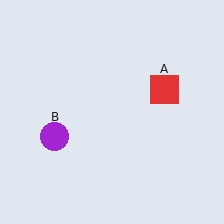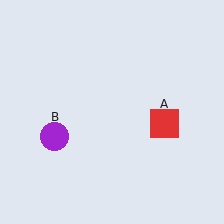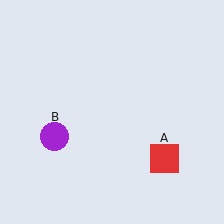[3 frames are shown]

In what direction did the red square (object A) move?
The red square (object A) moved down.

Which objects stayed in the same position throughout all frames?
Purple circle (object B) remained stationary.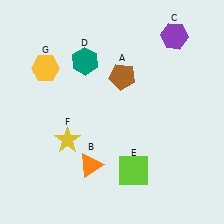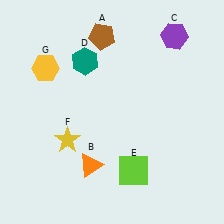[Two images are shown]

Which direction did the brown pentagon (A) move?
The brown pentagon (A) moved up.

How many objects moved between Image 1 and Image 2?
1 object moved between the two images.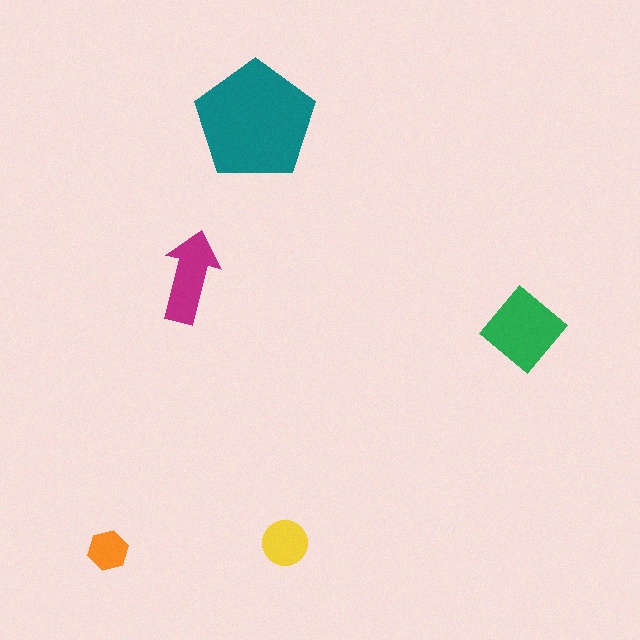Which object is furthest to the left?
The orange hexagon is leftmost.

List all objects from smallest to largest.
The orange hexagon, the yellow circle, the magenta arrow, the green diamond, the teal pentagon.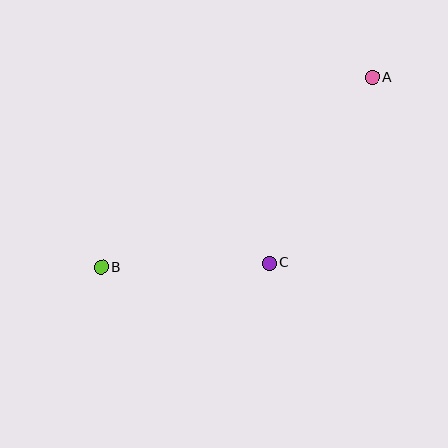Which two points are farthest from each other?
Points A and B are farthest from each other.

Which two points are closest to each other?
Points B and C are closest to each other.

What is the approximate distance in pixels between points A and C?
The distance between A and C is approximately 212 pixels.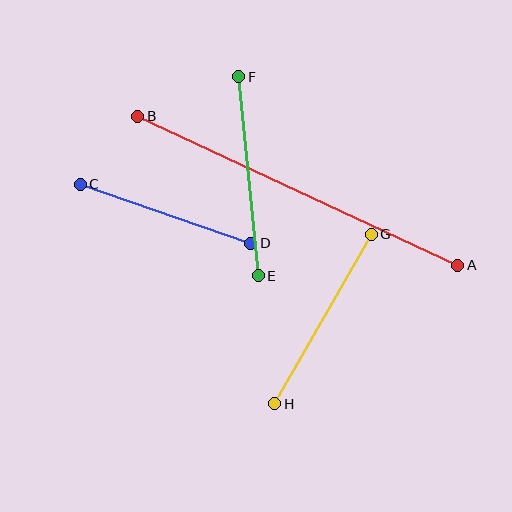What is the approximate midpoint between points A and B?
The midpoint is at approximately (298, 191) pixels.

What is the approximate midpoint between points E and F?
The midpoint is at approximately (248, 176) pixels.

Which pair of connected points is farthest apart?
Points A and B are farthest apart.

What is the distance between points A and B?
The distance is approximately 353 pixels.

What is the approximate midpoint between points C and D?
The midpoint is at approximately (165, 214) pixels.